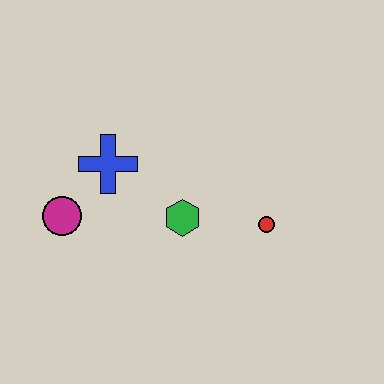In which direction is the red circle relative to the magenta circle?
The red circle is to the right of the magenta circle.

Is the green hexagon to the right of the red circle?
No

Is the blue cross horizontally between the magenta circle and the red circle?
Yes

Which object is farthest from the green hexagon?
The magenta circle is farthest from the green hexagon.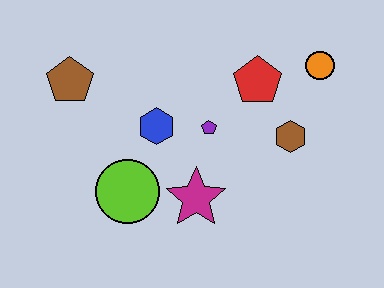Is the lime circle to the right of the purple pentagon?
No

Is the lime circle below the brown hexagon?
Yes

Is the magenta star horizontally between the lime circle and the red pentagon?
Yes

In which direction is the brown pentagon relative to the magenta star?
The brown pentagon is to the left of the magenta star.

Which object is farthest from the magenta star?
The orange circle is farthest from the magenta star.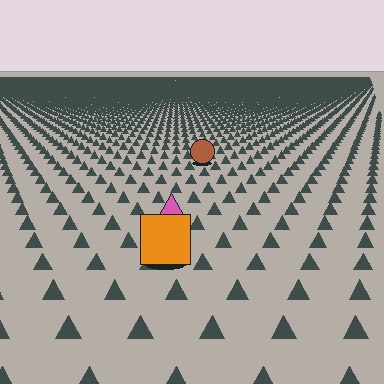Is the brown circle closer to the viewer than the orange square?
No. The orange square is closer — you can tell from the texture gradient: the ground texture is coarser near it.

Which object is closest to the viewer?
The orange square is closest. The texture marks near it are larger and more spread out.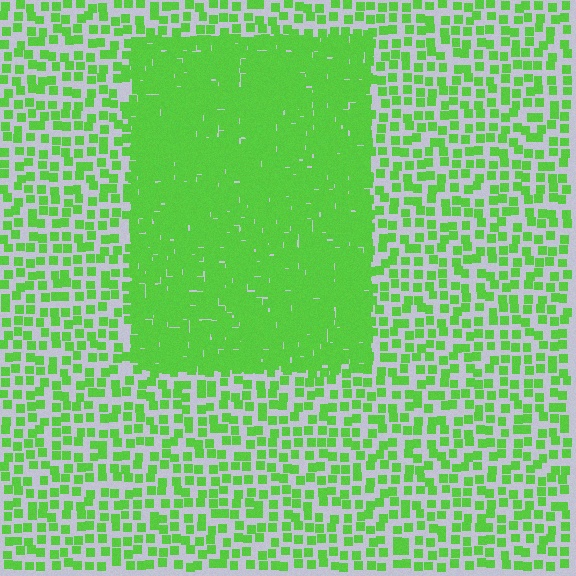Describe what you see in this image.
The image contains small lime elements arranged at two different densities. A rectangle-shaped region is visible where the elements are more densely packed than the surrounding area.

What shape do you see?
I see a rectangle.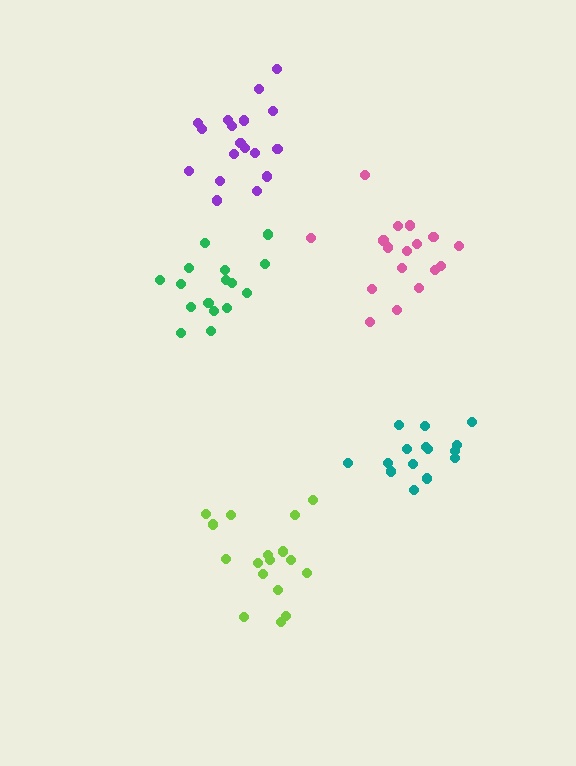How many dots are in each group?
Group 1: 18 dots, Group 2: 17 dots, Group 3: 17 dots, Group 4: 15 dots, Group 5: 16 dots (83 total).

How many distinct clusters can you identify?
There are 5 distinct clusters.